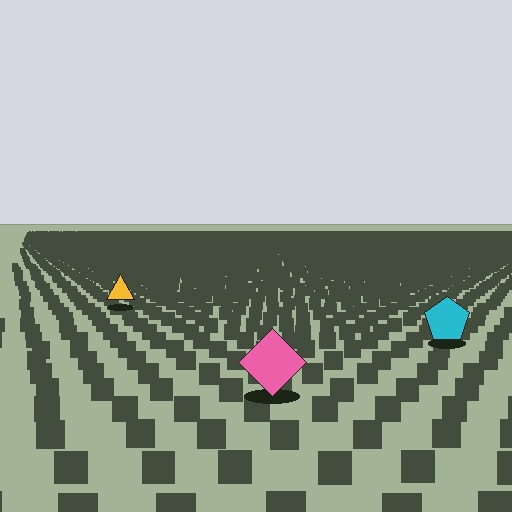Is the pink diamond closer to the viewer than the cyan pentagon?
Yes. The pink diamond is closer — you can tell from the texture gradient: the ground texture is coarser near it.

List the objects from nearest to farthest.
From nearest to farthest: the pink diamond, the cyan pentagon, the yellow triangle.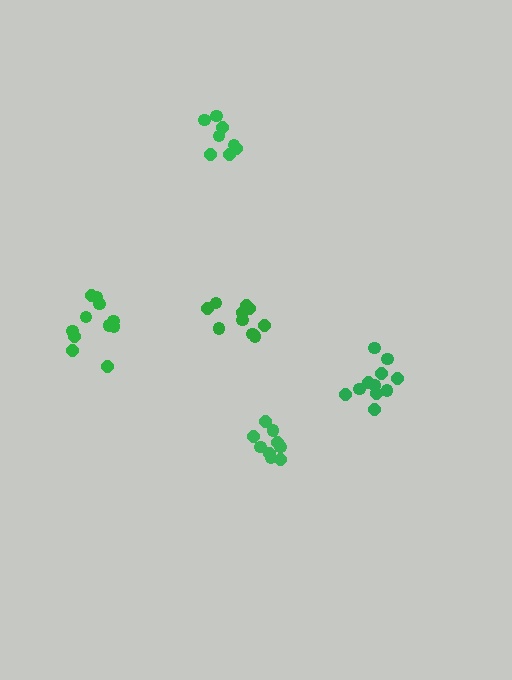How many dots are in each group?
Group 1: 11 dots, Group 2: 9 dots, Group 3: 10 dots, Group 4: 11 dots, Group 5: 8 dots (49 total).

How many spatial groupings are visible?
There are 5 spatial groupings.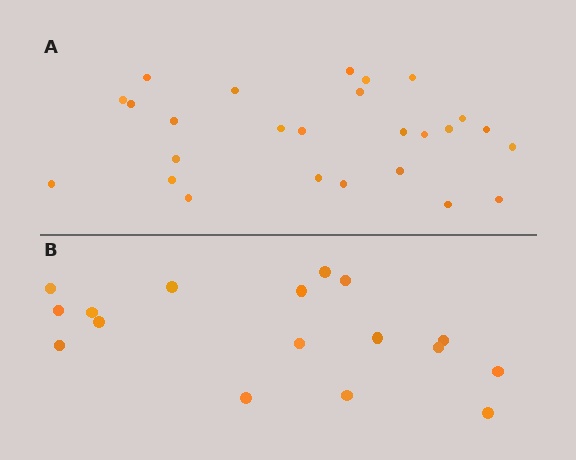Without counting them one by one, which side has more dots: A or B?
Region A (the top region) has more dots.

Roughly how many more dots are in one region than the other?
Region A has roughly 8 or so more dots than region B.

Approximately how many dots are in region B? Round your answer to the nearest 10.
About 20 dots. (The exact count is 17, which rounds to 20.)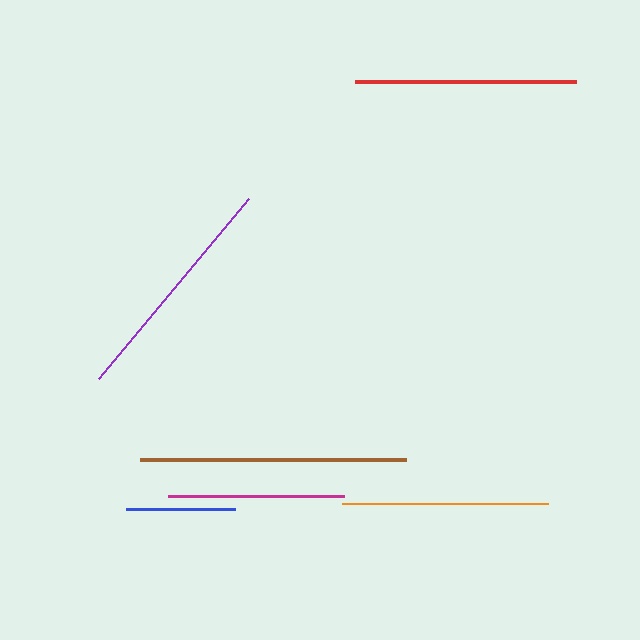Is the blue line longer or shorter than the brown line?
The brown line is longer than the blue line.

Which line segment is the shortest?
The blue line is the shortest at approximately 109 pixels.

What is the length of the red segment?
The red segment is approximately 221 pixels long.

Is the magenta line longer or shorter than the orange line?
The orange line is longer than the magenta line.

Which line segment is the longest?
The brown line is the longest at approximately 266 pixels.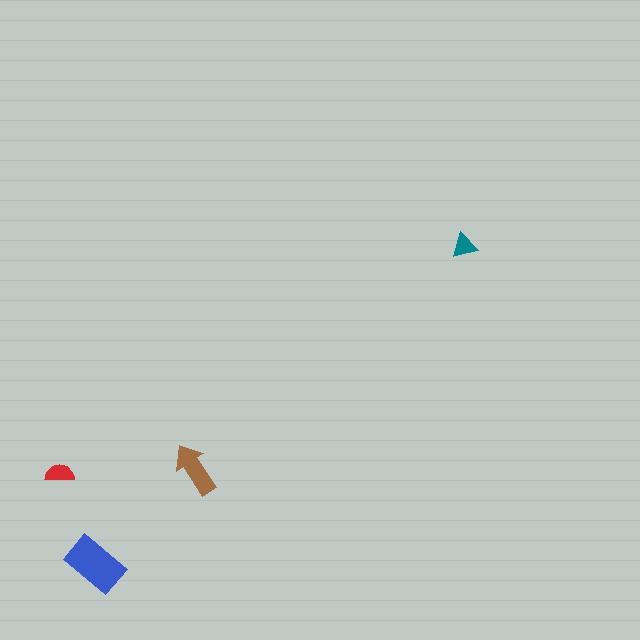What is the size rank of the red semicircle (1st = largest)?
3rd.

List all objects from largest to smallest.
The blue rectangle, the brown arrow, the red semicircle, the teal triangle.